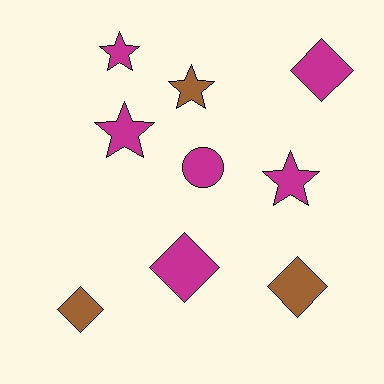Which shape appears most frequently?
Star, with 4 objects.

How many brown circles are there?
There are no brown circles.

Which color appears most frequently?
Magenta, with 6 objects.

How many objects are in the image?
There are 9 objects.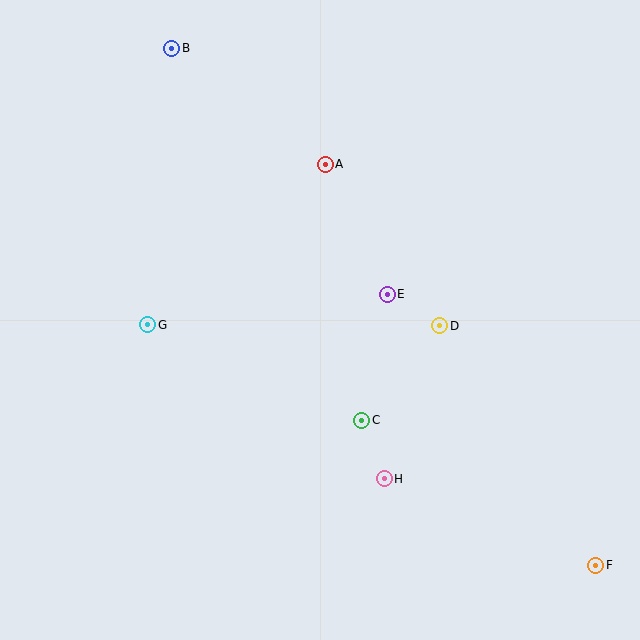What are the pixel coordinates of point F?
Point F is at (596, 565).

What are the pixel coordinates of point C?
Point C is at (362, 420).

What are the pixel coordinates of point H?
Point H is at (384, 479).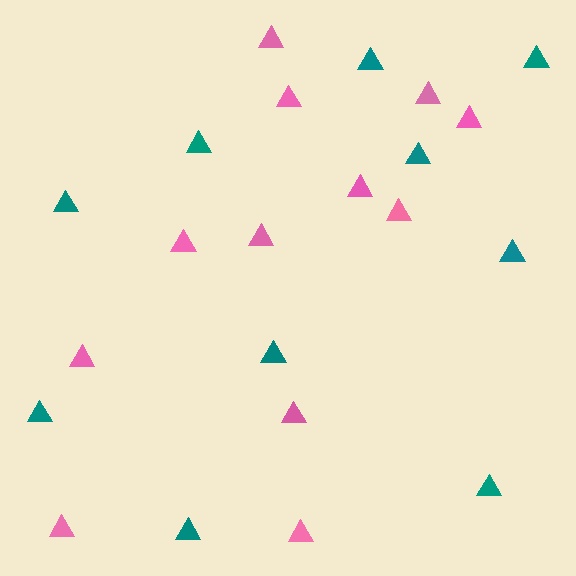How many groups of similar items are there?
There are 2 groups: one group of teal triangles (10) and one group of pink triangles (12).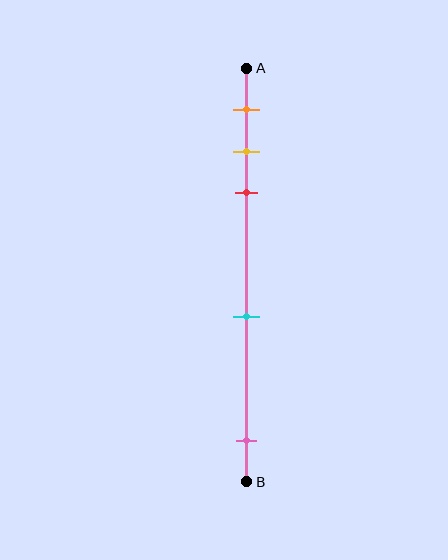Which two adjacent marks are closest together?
The yellow and red marks are the closest adjacent pair.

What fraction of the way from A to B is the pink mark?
The pink mark is approximately 90% (0.9) of the way from A to B.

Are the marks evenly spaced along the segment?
No, the marks are not evenly spaced.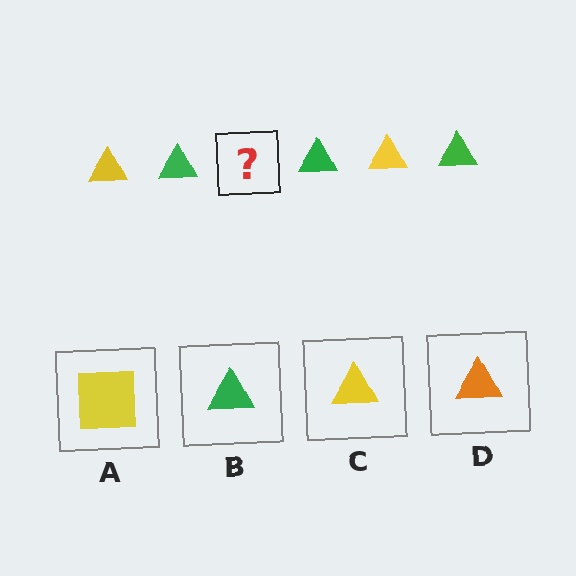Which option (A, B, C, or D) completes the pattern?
C.